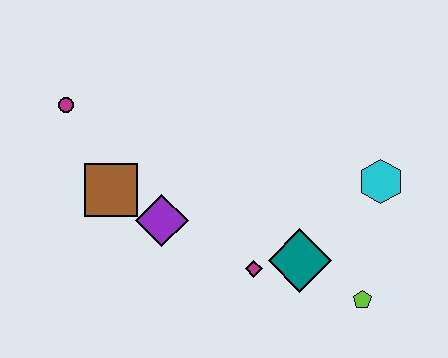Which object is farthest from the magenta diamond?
The magenta circle is farthest from the magenta diamond.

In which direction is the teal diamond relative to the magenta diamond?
The teal diamond is to the right of the magenta diamond.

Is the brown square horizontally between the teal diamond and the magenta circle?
Yes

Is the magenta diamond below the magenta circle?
Yes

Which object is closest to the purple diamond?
The brown square is closest to the purple diamond.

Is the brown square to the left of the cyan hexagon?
Yes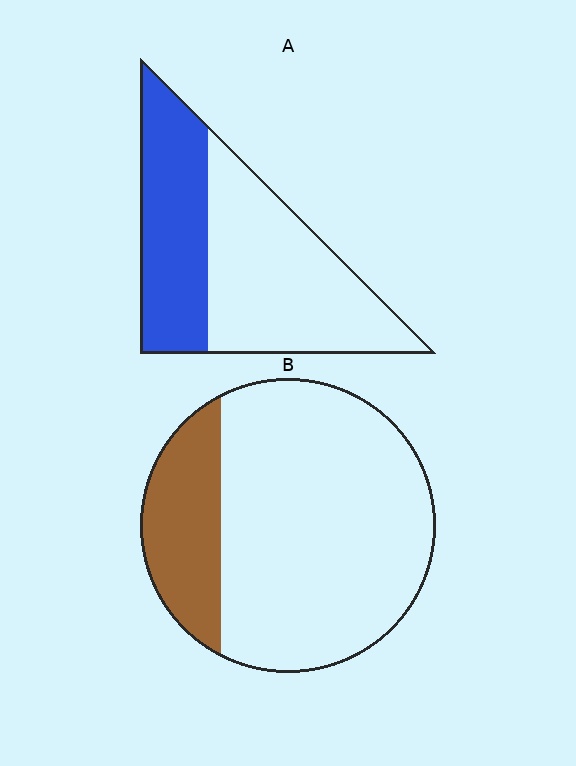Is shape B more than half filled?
No.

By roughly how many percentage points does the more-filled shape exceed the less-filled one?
By roughly 20 percentage points (A over B).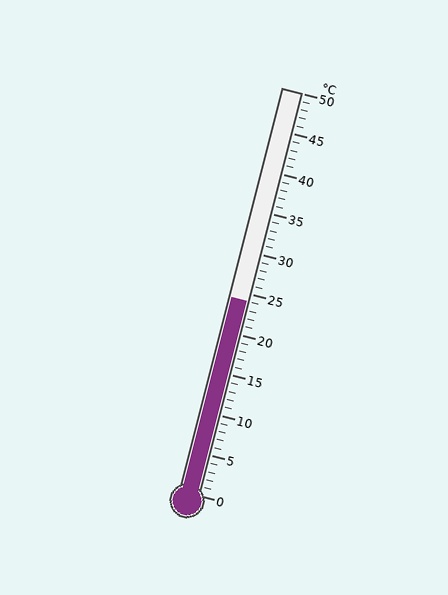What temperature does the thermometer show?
The thermometer shows approximately 24°C.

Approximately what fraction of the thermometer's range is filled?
The thermometer is filled to approximately 50% of its range.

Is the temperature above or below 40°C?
The temperature is below 40°C.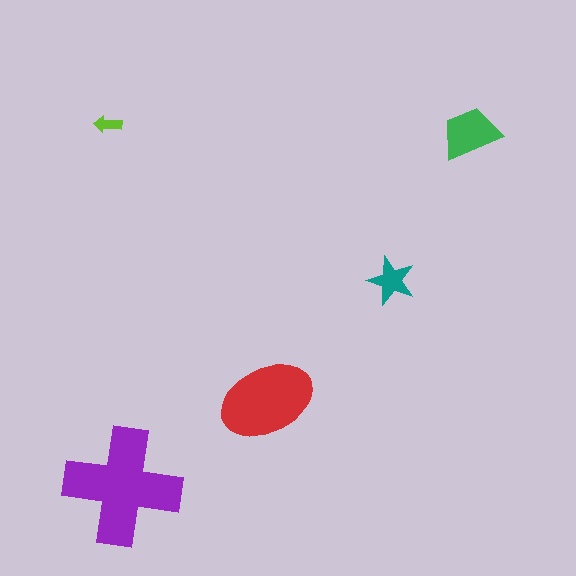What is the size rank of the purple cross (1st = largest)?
1st.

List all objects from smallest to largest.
The lime arrow, the teal star, the green trapezoid, the red ellipse, the purple cross.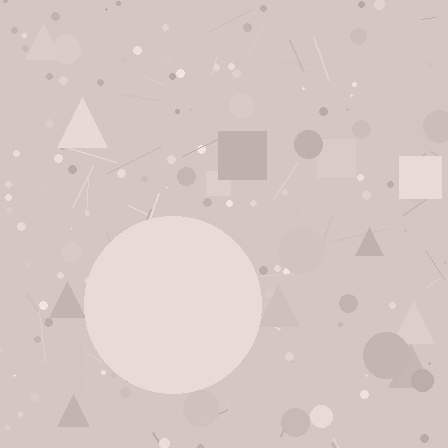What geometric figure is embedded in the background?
A circle is embedded in the background.